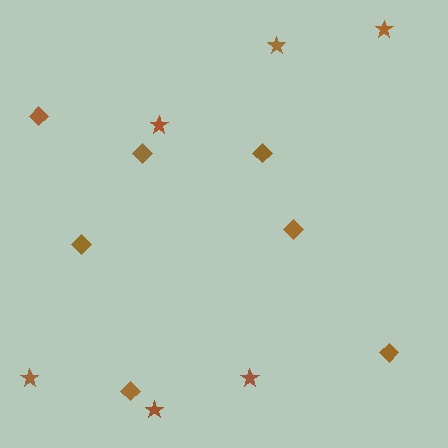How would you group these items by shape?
There are 2 groups: one group of diamonds (7) and one group of stars (6).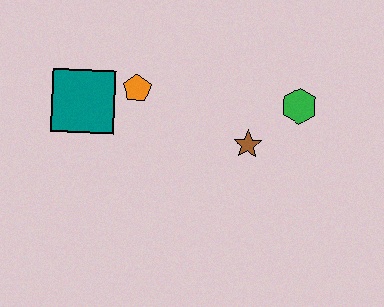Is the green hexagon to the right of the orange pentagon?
Yes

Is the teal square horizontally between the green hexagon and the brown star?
No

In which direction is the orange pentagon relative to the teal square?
The orange pentagon is to the right of the teal square.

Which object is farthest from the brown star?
The teal square is farthest from the brown star.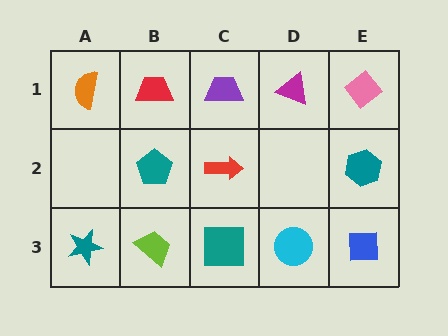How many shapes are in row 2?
3 shapes.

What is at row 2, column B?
A teal pentagon.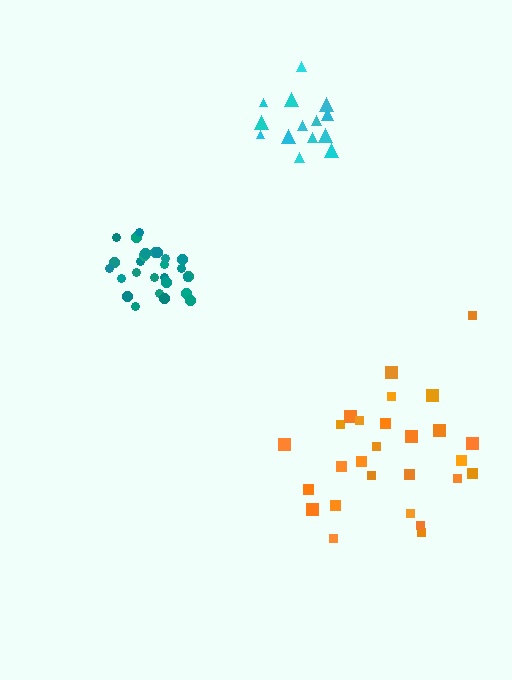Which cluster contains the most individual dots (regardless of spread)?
Teal (27).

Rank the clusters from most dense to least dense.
teal, cyan, orange.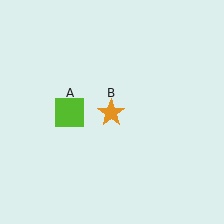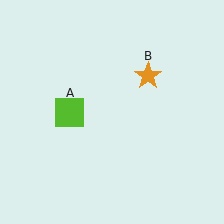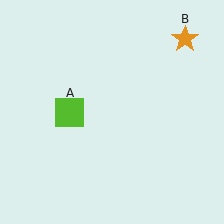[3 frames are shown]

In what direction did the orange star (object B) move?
The orange star (object B) moved up and to the right.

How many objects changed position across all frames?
1 object changed position: orange star (object B).